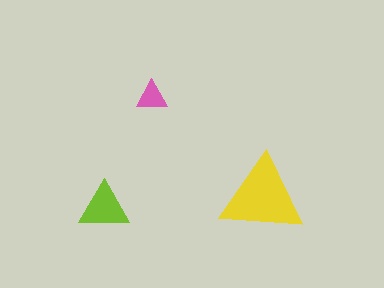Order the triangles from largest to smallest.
the yellow one, the lime one, the pink one.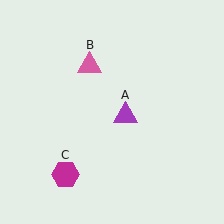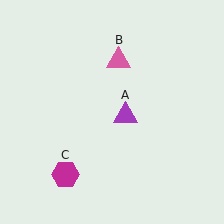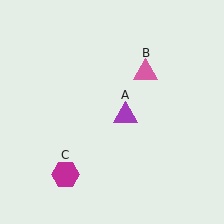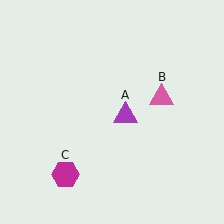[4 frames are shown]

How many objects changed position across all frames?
1 object changed position: pink triangle (object B).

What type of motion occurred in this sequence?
The pink triangle (object B) rotated clockwise around the center of the scene.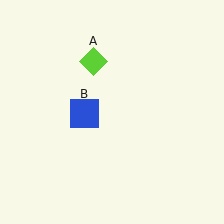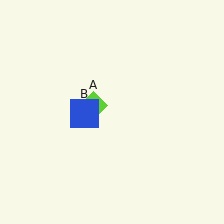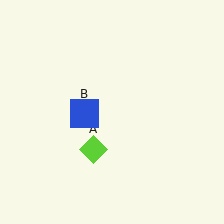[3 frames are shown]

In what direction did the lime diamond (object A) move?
The lime diamond (object A) moved down.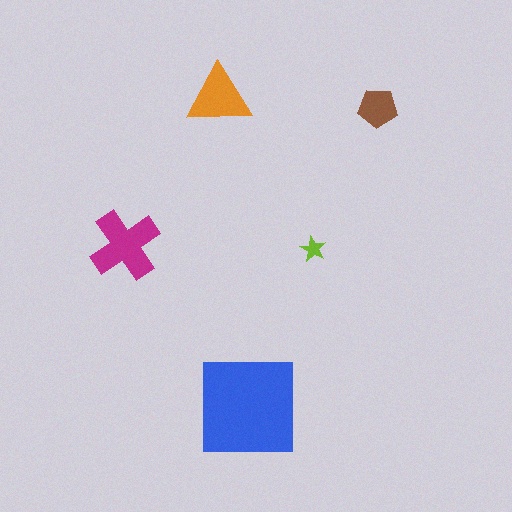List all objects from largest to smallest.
The blue square, the magenta cross, the orange triangle, the brown pentagon, the lime star.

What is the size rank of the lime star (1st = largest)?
5th.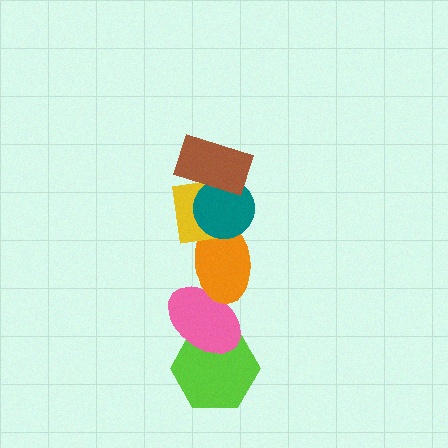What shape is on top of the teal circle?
The brown rectangle is on top of the teal circle.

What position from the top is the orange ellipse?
The orange ellipse is 4th from the top.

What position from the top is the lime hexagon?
The lime hexagon is 6th from the top.